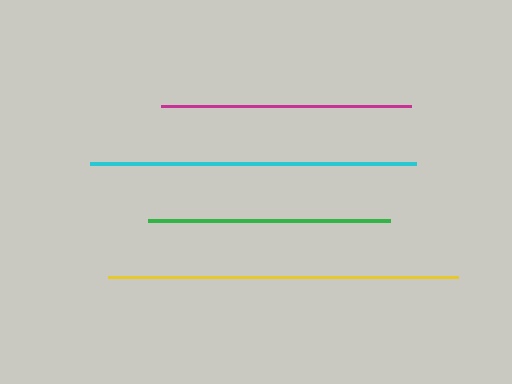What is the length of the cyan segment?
The cyan segment is approximately 327 pixels long.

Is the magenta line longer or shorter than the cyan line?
The cyan line is longer than the magenta line.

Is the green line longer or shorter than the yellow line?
The yellow line is longer than the green line.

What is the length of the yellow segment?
The yellow segment is approximately 350 pixels long.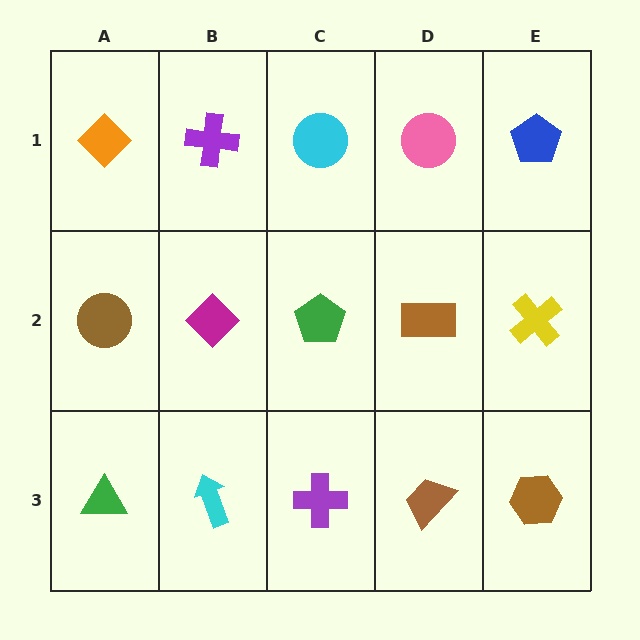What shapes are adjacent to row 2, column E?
A blue pentagon (row 1, column E), a brown hexagon (row 3, column E), a brown rectangle (row 2, column D).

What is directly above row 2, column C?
A cyan circle.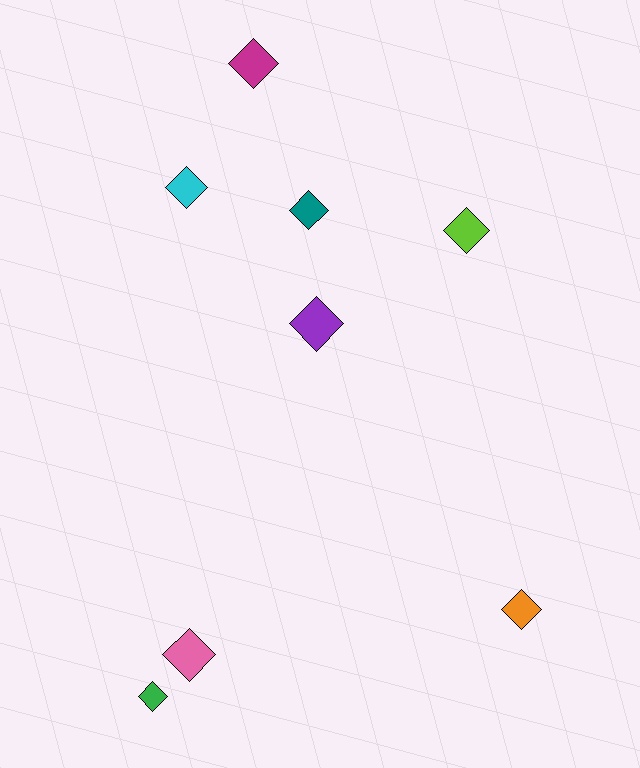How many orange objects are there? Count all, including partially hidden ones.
There is 1 orange object.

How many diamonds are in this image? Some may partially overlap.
There are 8 diamonds.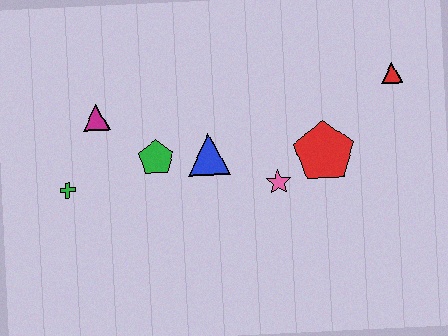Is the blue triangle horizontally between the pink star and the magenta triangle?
Yes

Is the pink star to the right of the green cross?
Yes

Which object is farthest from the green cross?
The red triangle is farthest from the green cross.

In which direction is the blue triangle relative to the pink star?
The blue triangle is to the left of the pink star.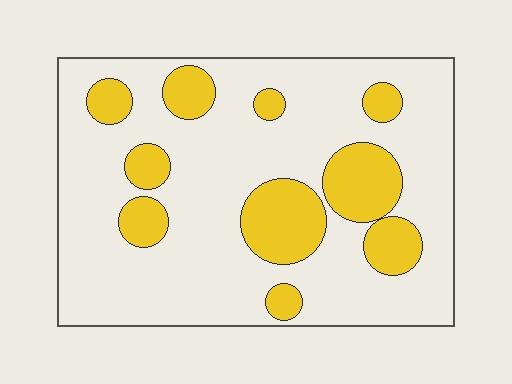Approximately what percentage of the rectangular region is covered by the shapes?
Approximately 25%.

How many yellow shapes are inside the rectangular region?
10.